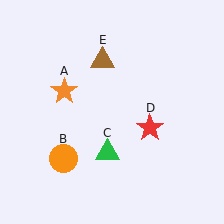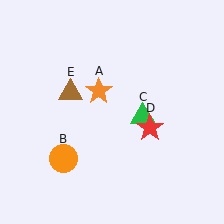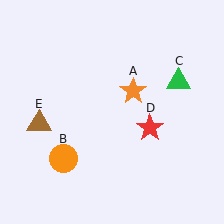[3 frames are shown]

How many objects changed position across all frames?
3 objects changed position: orange star (object A), green triangle (object C), brown triangle (object E).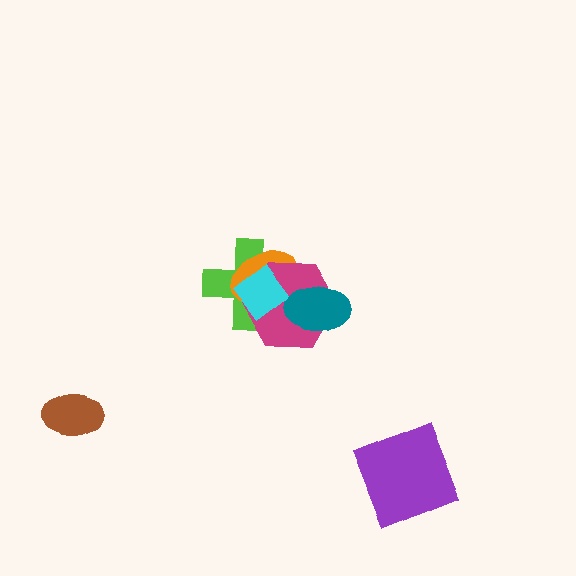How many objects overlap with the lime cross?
3 objects overlap with the lime cross.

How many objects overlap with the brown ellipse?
0 objects overlap with the brown ellipse.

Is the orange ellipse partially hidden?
Yes, it is partially covered by another shape.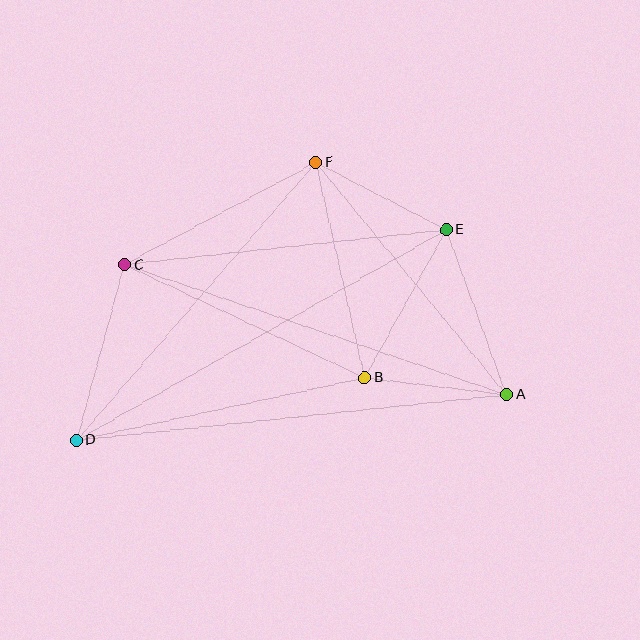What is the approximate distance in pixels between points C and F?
The distance between C and F is approximately 217 pixels.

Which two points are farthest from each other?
Points A and D are farthest from each other.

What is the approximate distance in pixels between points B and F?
The distance between B and F is approximately 221 pixels.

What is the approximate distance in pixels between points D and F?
The distance between D and F is approximately 367 pixels.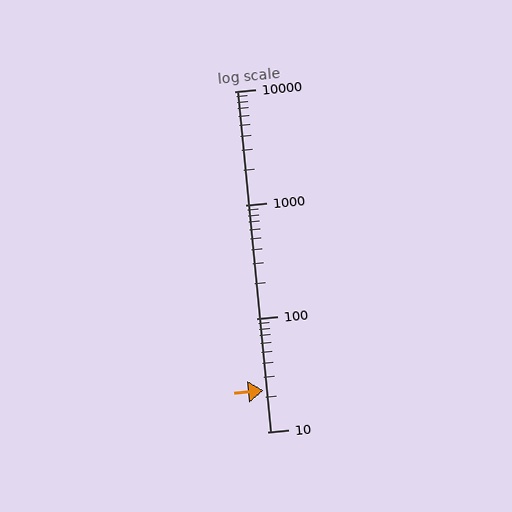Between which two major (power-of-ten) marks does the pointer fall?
The pointer is between 10 and 100.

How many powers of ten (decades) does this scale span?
The scale spans 3 decades, from 10 to 10000.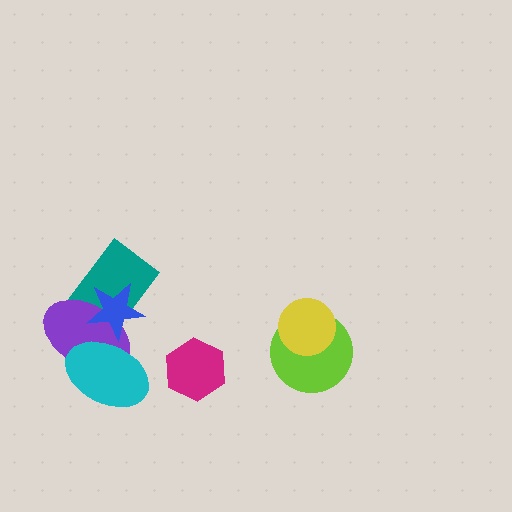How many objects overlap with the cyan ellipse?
2 objects overlap with the cyan ellipse.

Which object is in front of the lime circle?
The yellow circle is in front of the lime circle.